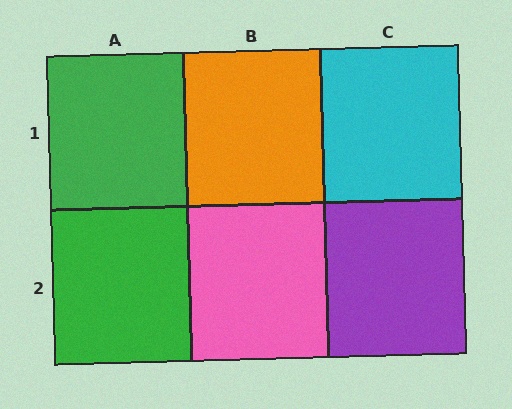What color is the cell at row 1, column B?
Orange.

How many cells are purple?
1 cell is purple.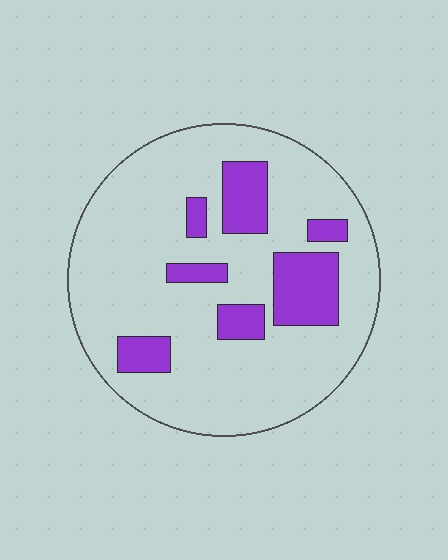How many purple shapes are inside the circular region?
7.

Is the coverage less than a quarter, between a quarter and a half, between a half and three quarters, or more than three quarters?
Less than a quarter.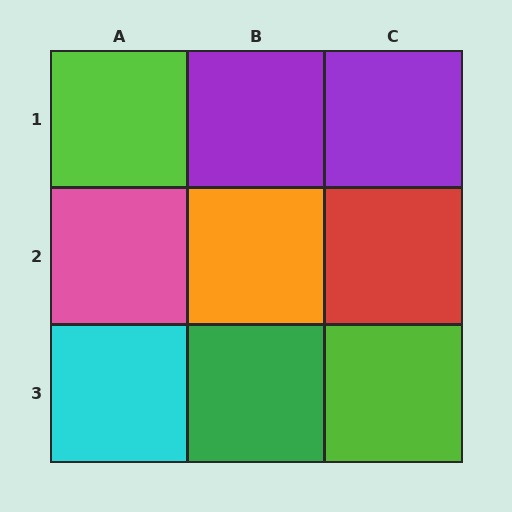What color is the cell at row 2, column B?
Orange.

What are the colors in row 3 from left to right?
Cyan, green, lime.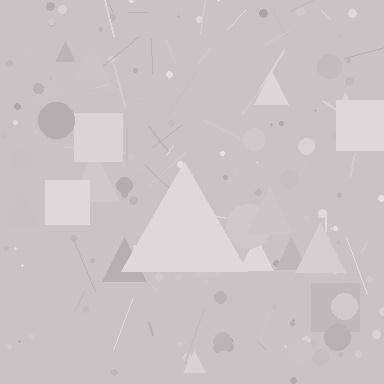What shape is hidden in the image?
A triangle is hidden in the image.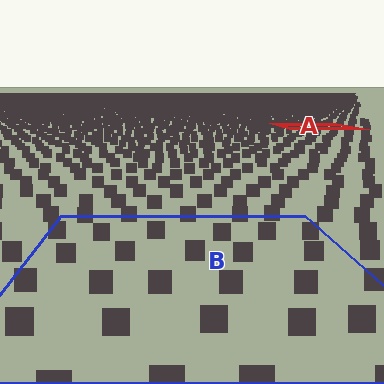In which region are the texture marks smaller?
The texture marks are smaller in region A, because it is farther away.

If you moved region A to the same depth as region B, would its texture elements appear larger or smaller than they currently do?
They would appear larger. At a closer depth, the same texture elements are projected at a bigger on-screen size.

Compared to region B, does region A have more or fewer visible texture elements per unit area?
Region A has more texture elements per unit area — they are packed more densely because it is farther away.